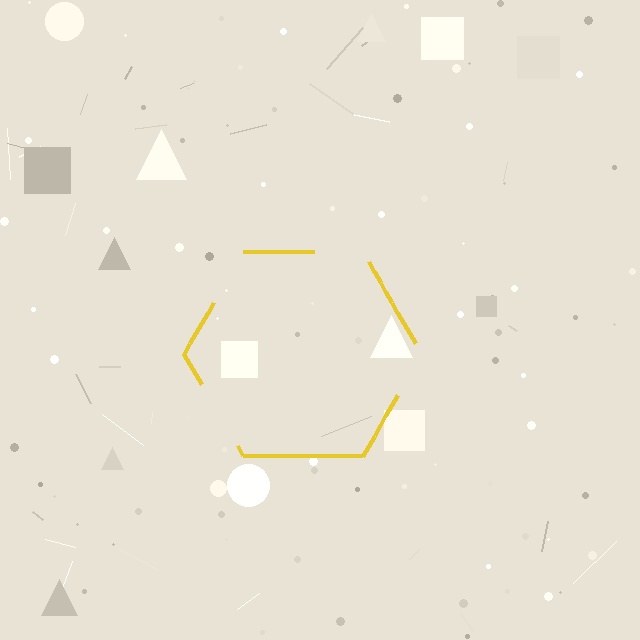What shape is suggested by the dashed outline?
The dashed outline suggests a hexagon.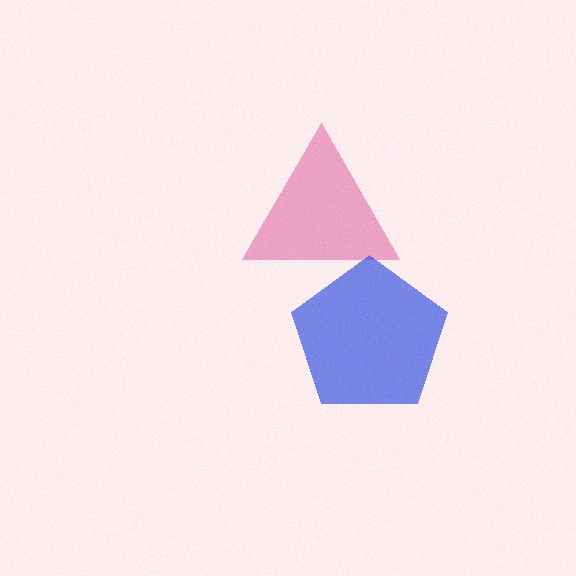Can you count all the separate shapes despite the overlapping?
Yes, there are 2 separate shapes.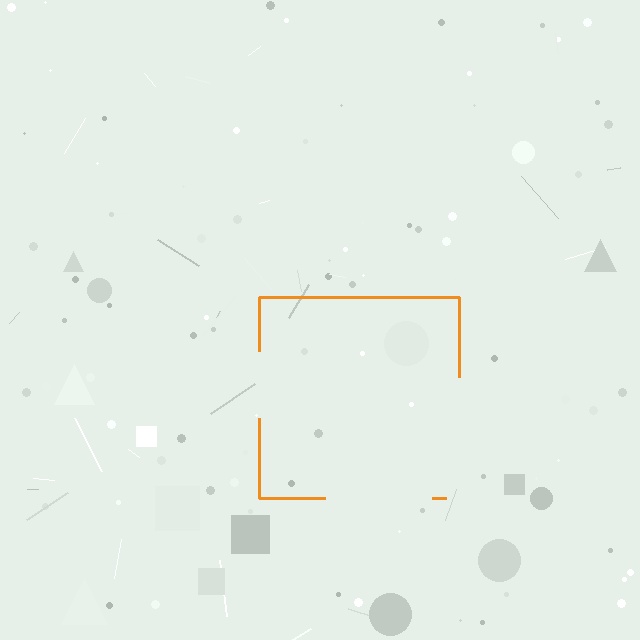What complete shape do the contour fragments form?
The contour fragments form a square.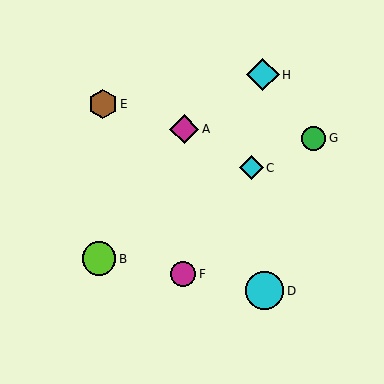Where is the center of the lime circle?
The center of the lime circle is at (99, 259).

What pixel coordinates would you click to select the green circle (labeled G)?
Click at (314, 138) to select the green circle G.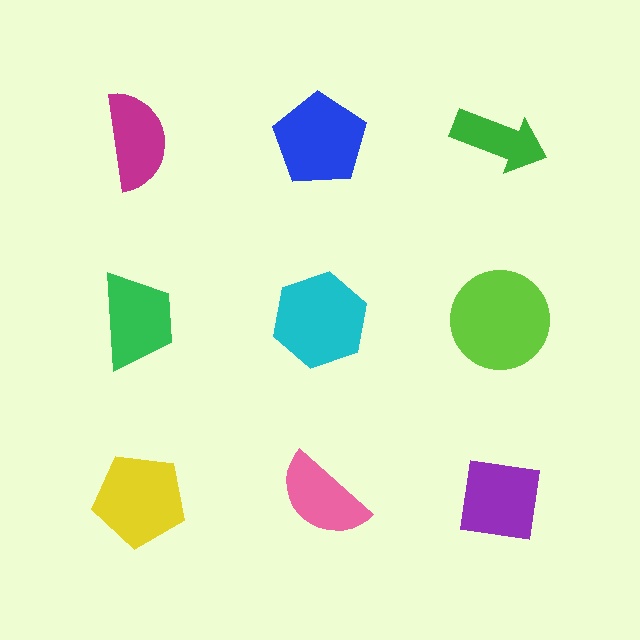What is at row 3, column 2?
A pink semicircle.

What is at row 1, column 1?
A magenta semicircle.